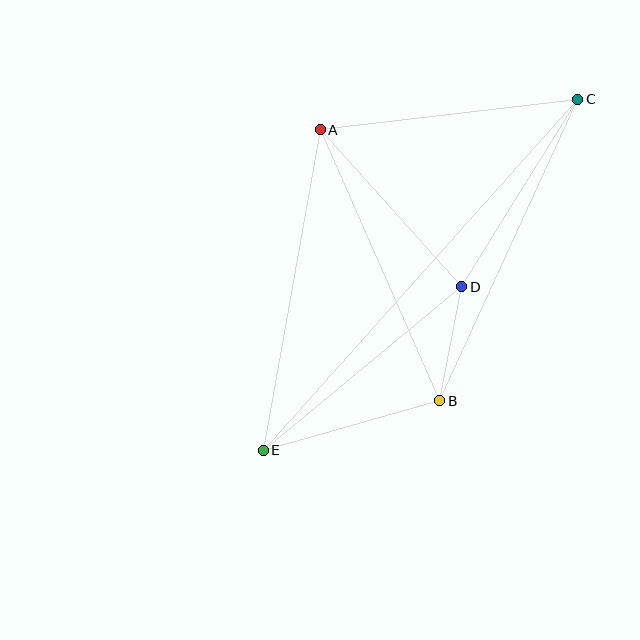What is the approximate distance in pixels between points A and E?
The distance between A and E is approximately 325 pixels.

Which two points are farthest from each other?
Points C and E are farthest from each other.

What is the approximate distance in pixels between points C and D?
The distance between C and D is approximately 221 pixels.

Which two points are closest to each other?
Points B and D are closest to each other.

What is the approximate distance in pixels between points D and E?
The distance between D and E is approximately 257 pixels.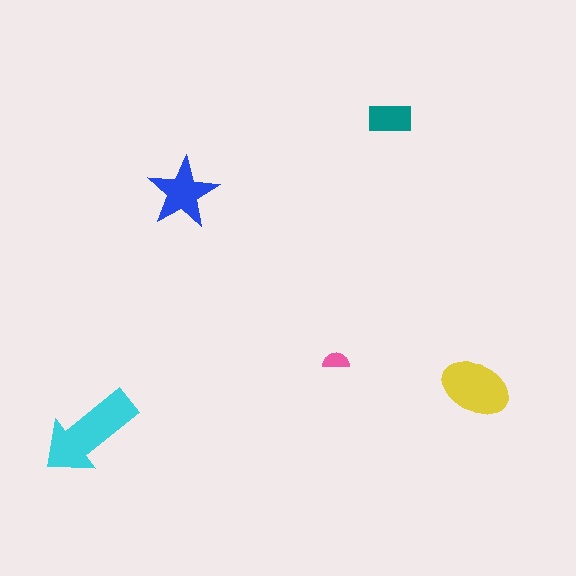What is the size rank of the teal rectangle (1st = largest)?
4th.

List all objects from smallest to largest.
The pink semicircle, the teal rectangle, the blue star, the yellow ellipse, the cyan arrow.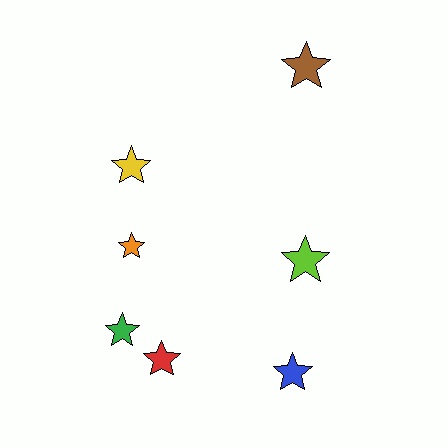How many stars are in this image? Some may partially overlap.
There are 7 stars.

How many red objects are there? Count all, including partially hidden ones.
There is 1 red object.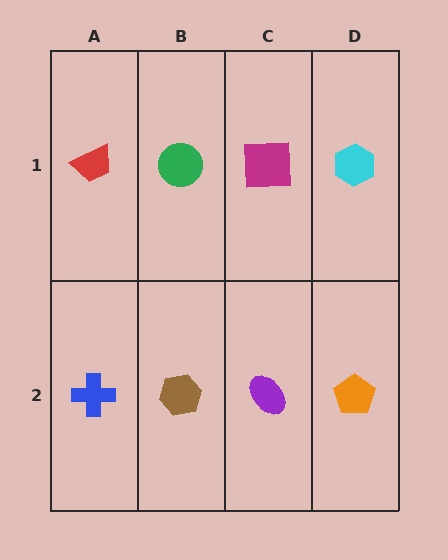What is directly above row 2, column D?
A cyan hexagon.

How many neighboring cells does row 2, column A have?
2.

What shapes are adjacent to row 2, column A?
A red trapezoid (row 1, column A), a brown hexagon (row 2, column B).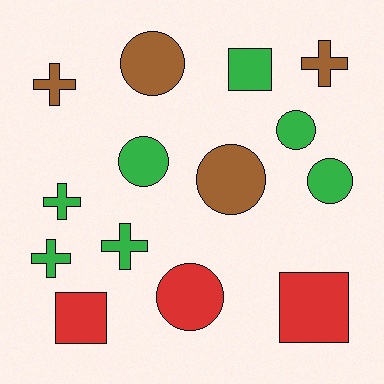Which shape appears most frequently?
Circle, with 6 objects.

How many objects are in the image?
There are 14 objects.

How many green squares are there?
There is 1 green square.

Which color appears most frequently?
Green, with 7 objects.